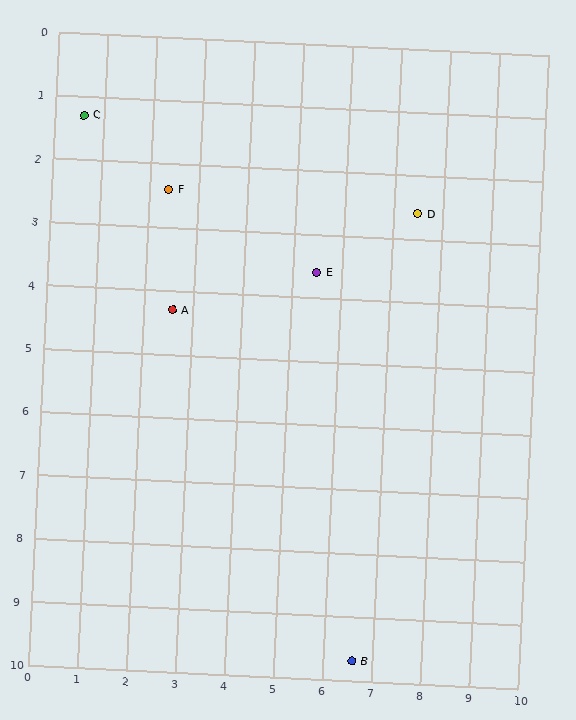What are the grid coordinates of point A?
Point A is at approximately (2.6, 4.3).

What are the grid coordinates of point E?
Point E is at approximately (5.5, 3.6).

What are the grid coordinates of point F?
Point F is at approximately (2.4, 2.4).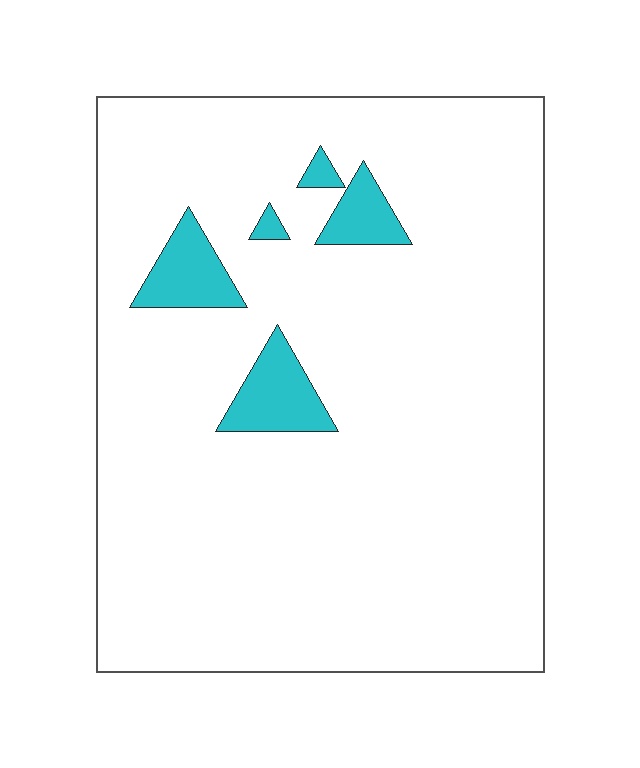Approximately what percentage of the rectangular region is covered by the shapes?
Approximately 5%.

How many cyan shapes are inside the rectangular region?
5.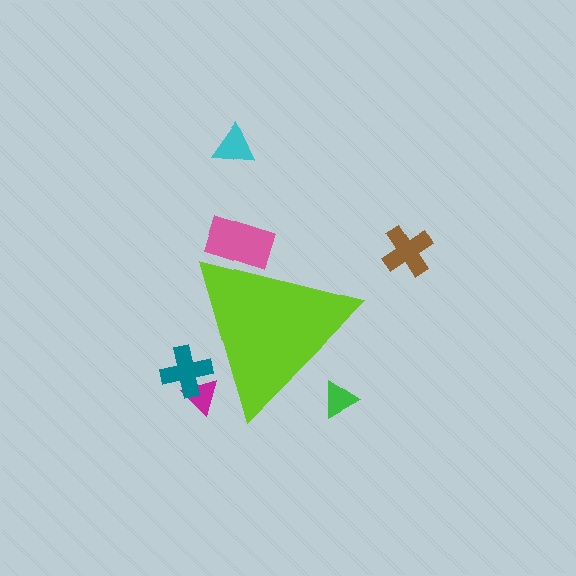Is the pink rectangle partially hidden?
Yes, the pink rectangle is partially hidden behind the lime triangle.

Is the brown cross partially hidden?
No, the brown cross is fully visible.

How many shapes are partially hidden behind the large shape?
4 shapes are partially hidden.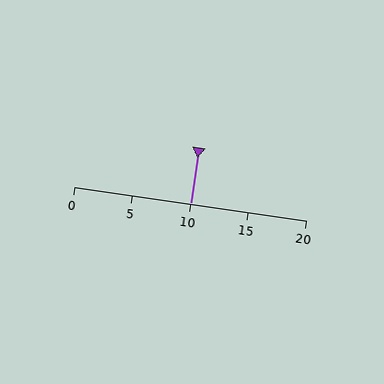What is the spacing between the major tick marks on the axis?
The major ticks are spaced 5 apart.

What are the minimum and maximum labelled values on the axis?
The axis runs from 0 to 20.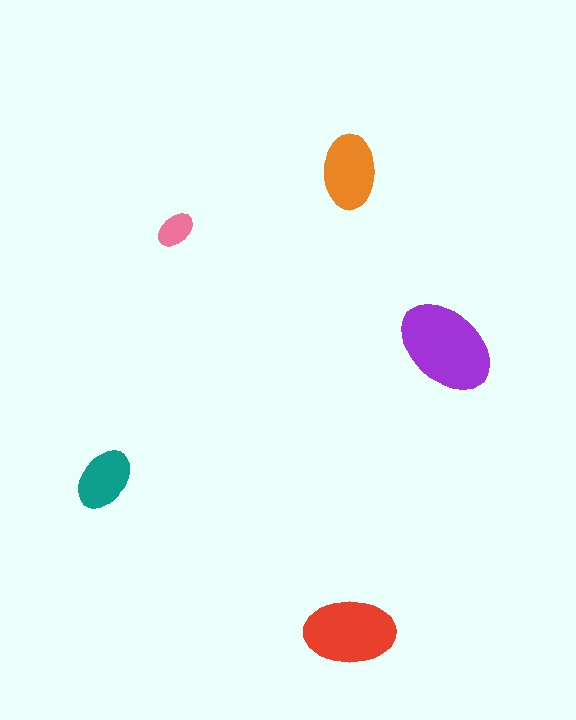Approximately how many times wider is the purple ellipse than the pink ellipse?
About 2.5 times wider.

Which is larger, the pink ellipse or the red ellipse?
The red one.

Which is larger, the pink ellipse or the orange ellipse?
The orange one.